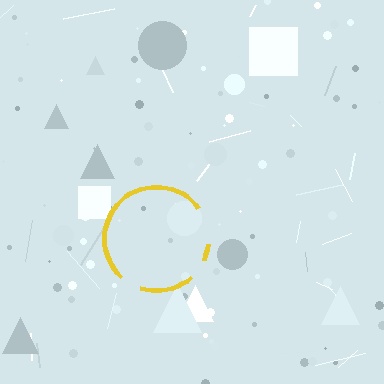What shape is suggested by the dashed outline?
The dashed outline suggests a circle.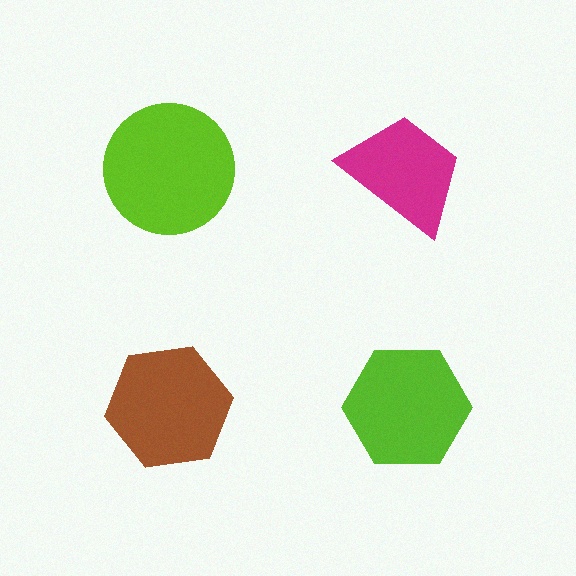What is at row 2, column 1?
A brown hexagon.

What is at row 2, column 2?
A lime hexagon.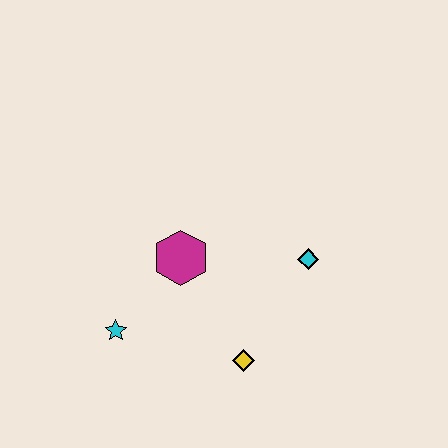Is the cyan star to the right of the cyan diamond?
No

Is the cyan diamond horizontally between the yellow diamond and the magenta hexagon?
No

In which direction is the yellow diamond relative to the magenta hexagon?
The yellow diamond is below the magenta hexagon.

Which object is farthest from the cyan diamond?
The cyan star is farthest from the cyan diamond.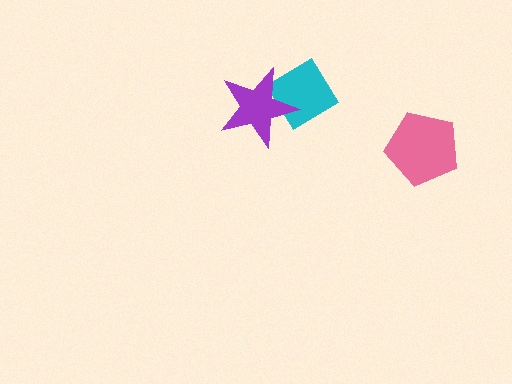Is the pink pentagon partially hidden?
No, no other shape covers it.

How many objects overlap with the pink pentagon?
0 objects overlap with the pink pentagon.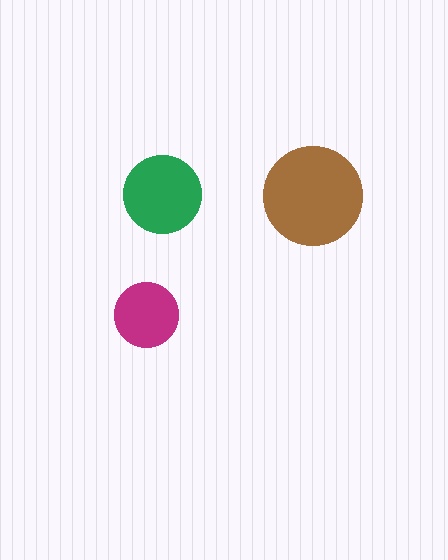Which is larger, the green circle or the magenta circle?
The green one.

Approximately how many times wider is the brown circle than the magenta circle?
About 1.5 times wider.